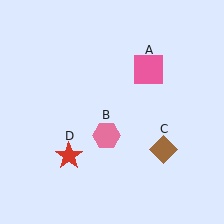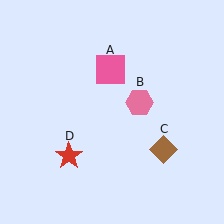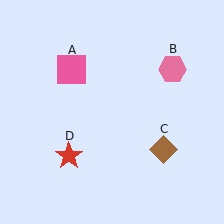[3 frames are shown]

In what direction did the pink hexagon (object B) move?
The pink hexagon (object B) moved up and to the right.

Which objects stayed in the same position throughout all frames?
Brown diamond (object C) and red star (object D) remained stationary.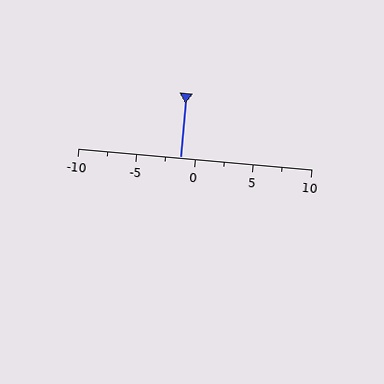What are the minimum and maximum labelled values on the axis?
The axis runs from -10 to 10.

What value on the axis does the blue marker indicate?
The marker indicates approximately -1.2.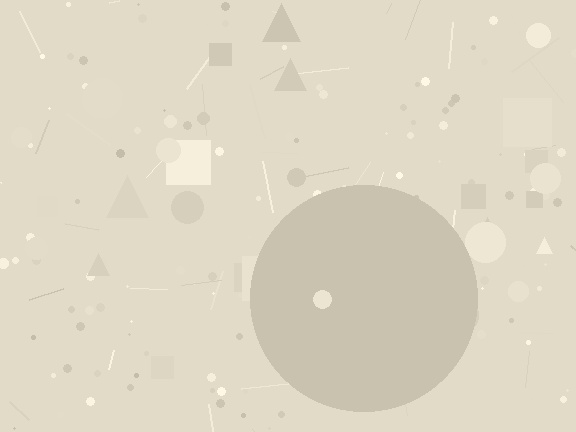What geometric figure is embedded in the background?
A circle is embedded in the background.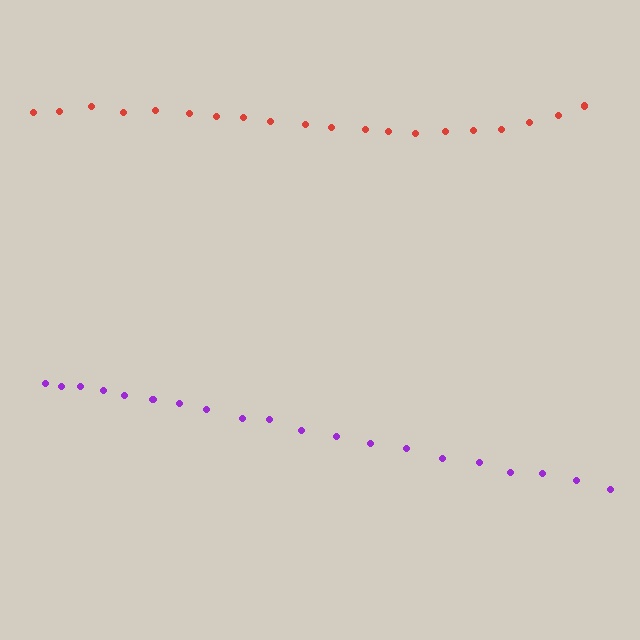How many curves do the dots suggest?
There are 2 distinct paths.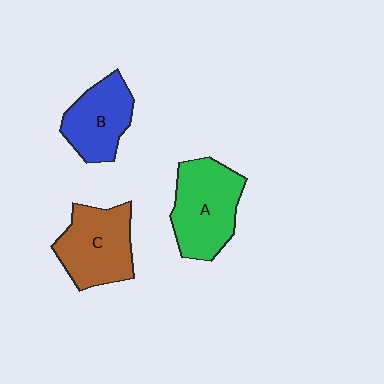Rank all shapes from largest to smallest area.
From largest to smallest: A (green), C (brown), B (blue).